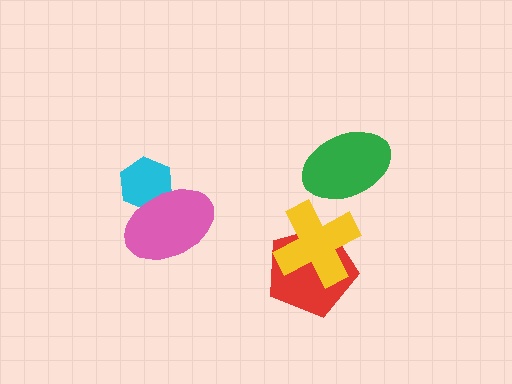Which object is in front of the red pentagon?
The yellow cross is in front of the red pentagon.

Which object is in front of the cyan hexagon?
The pink ellipse is in front of the cyan hexagon.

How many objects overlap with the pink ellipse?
1 object overlaps with the pink ellipse.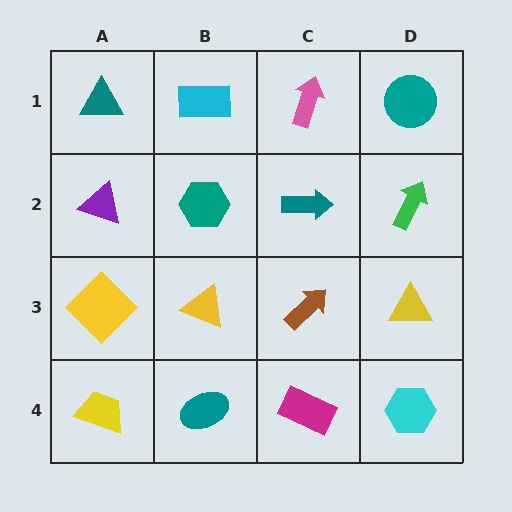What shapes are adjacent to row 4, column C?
A brown arrow (row 3, column C), a teal ellipse (row 4, column B), a cyan hexagon (row 4, column D).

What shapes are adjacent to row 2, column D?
A teal circle (row 1, column D), a yellow triangle (row 3, column D), a teal arrow (row 2, column C).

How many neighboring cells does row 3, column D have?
3.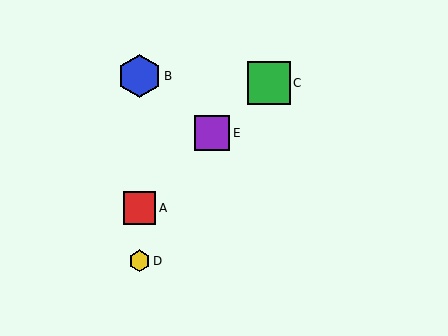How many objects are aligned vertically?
3 objects (A, B, D) are aligned vertically.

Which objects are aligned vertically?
Objects A, B, D are aligned vertically.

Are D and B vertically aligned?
Yes, both are at x≈140.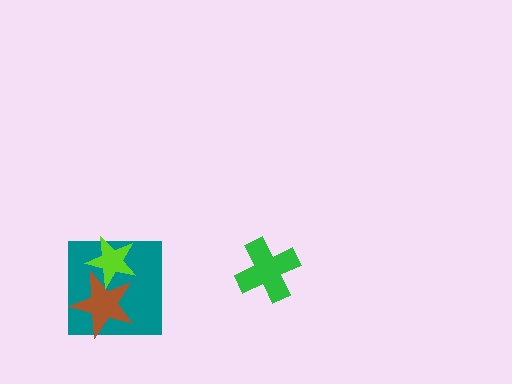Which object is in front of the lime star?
The brown star is in front of the lime star.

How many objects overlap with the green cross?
0 objects overlap with the green cross.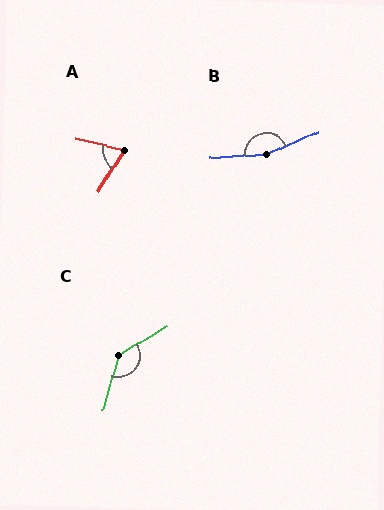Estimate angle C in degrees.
Approximately 138 degrees.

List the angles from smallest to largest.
A (71°), C (138°), B (160°).